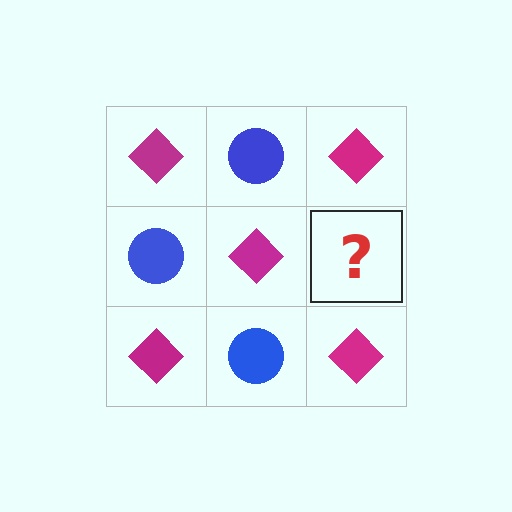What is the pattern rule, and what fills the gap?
The rule is that it alternates magenta diamond and blue circle in a checkerboard pattern. The gap should be filled with a blue circle.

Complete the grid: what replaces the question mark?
The question mark should be replaced with a blue circle.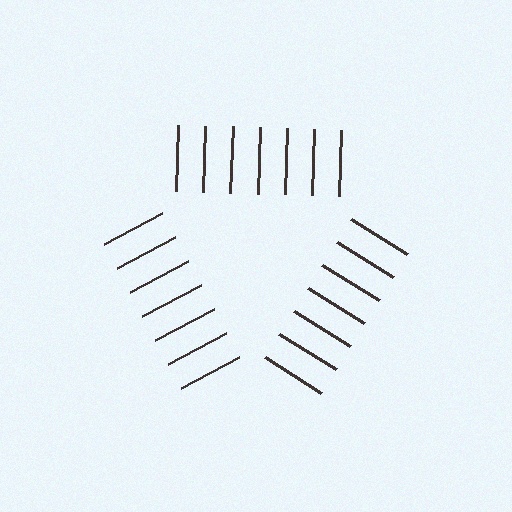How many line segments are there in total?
21 — 7 along each of the 3 edges.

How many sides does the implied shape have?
3 sides — the line-ends trace a triangle.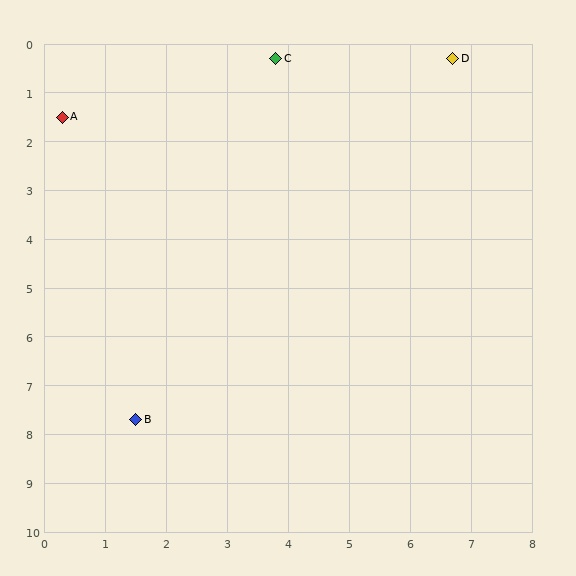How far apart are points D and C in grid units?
Points D and C are about 2.9 grid units apart.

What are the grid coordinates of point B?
Point B is at approximately (1.5, 7.7).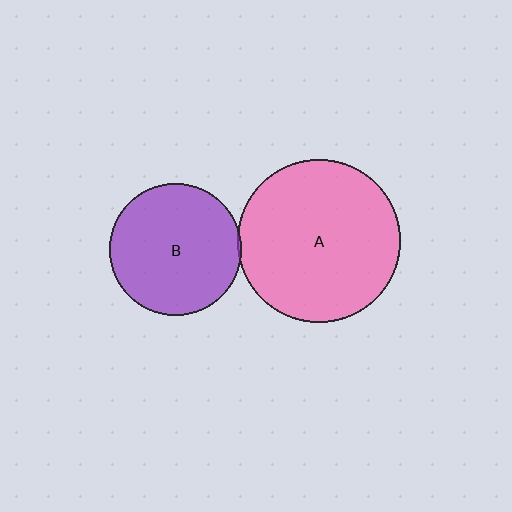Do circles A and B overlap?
Yes.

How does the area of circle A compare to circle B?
Approximately 1.5 times.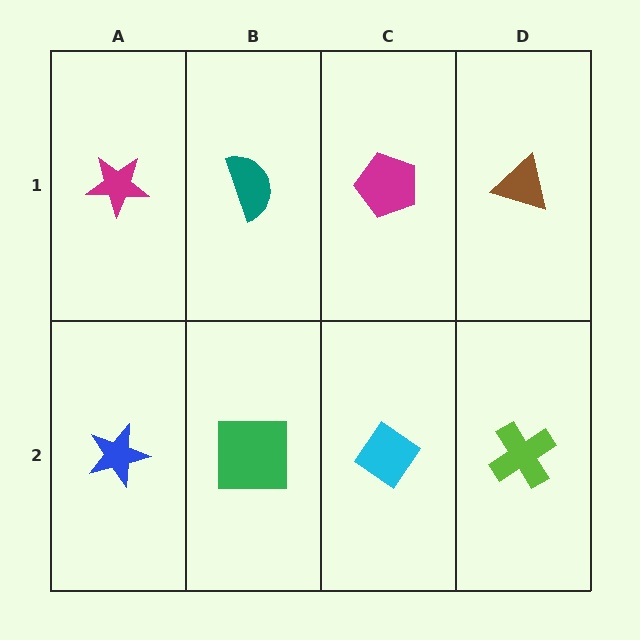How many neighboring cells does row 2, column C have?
3.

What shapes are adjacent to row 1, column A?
A blue star (row 2, column A), a teal semicircle (row 1, column B).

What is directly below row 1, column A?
A blue star.